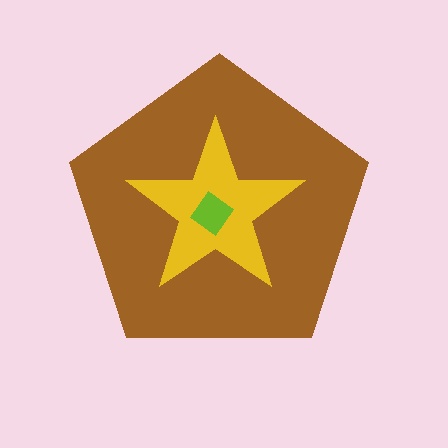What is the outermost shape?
The brown pentagon.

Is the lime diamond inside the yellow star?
Yes.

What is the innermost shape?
The lime diamond.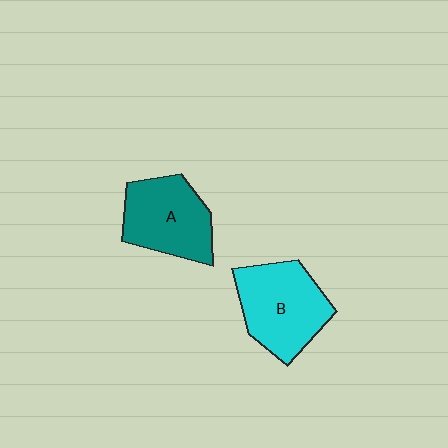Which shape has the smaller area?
Shape A (teal).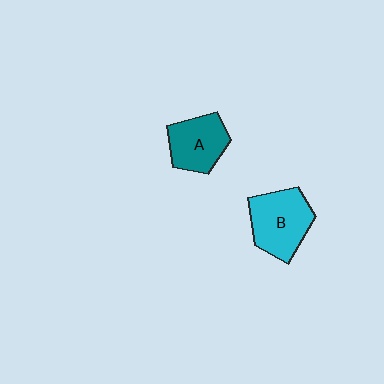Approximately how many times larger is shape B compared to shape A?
Approximately 1.2 times.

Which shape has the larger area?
Shape B (cyan).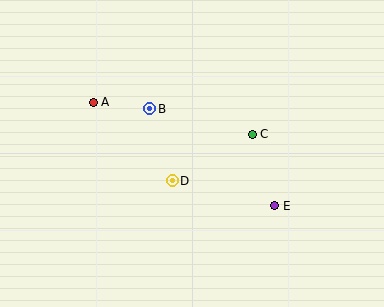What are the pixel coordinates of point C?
Point C is at (252, 134).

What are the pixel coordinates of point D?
Point D is at (172, 181).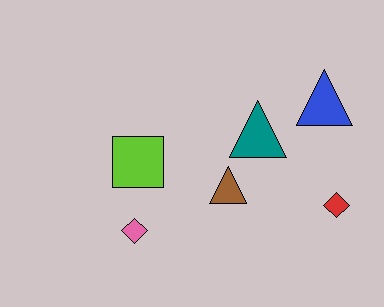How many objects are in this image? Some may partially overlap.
There are 6 objects.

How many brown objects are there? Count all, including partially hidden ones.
There is 1 brown object.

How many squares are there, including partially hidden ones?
There is 1 square.